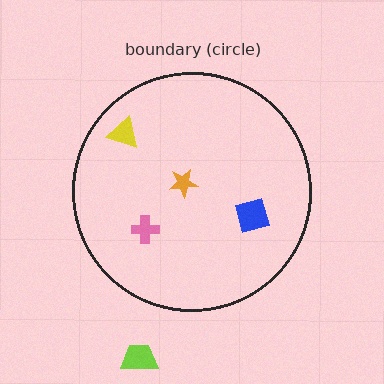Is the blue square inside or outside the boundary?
Inside.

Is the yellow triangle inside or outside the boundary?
Inside.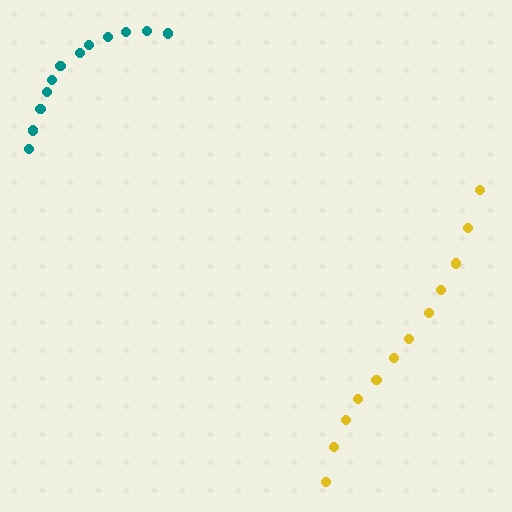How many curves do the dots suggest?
There are 2 distinct paths.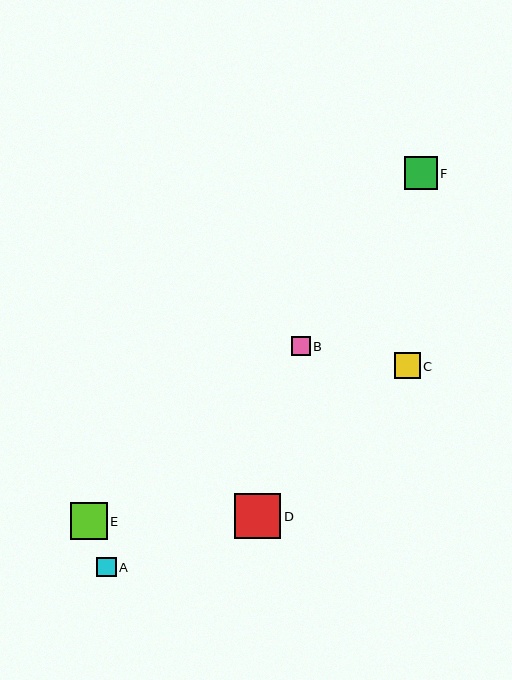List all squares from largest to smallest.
From largest to smallest: D, E, F, C, A, B.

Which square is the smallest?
Square B is the smallest with a size of approximately 19 pixels.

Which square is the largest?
Square D is the largest with a size of approximately 46 pixels.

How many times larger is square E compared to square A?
Square E is approximately 1.9 times the size of square A.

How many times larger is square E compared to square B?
Square E is approximately 1.9 times the size of square B.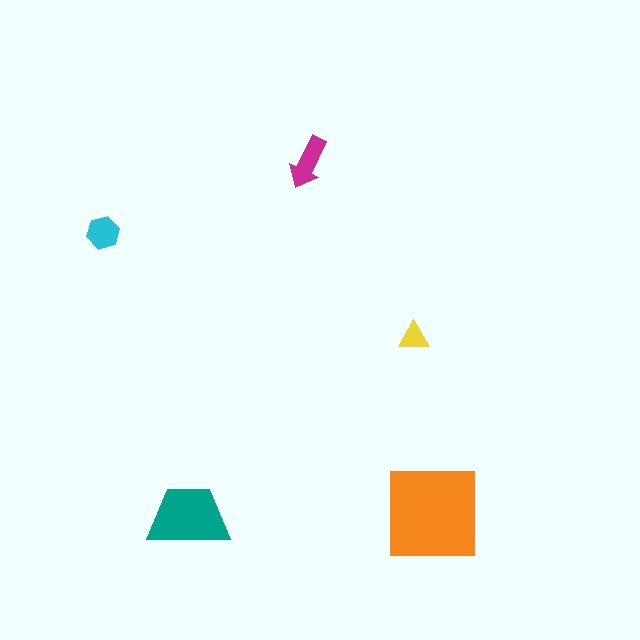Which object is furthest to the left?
The cyan hexagon is leftmost.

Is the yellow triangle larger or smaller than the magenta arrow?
Smaller.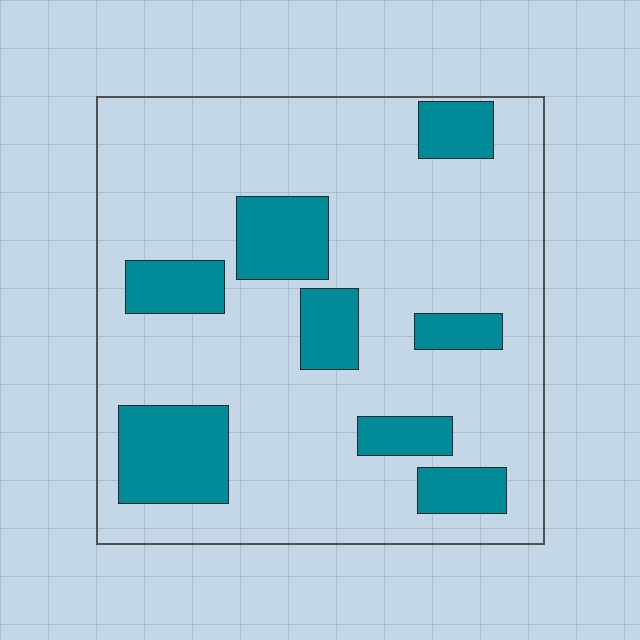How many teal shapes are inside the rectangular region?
8.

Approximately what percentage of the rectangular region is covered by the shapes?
Approximately 20%.